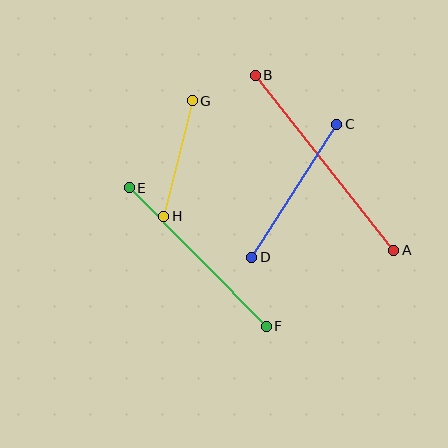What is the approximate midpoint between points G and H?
The midpoint is at approximately (178, 158) pixels.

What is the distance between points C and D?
The distance is approximately 158 pixels.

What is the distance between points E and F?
The distance is approximately 195 pixels.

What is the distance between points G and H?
The distance is approximately 119 pixels.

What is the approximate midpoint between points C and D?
The midpoint is at approximately (294, 191) pixels.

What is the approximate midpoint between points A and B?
The midpoint is at approximately (324, 163) pixels.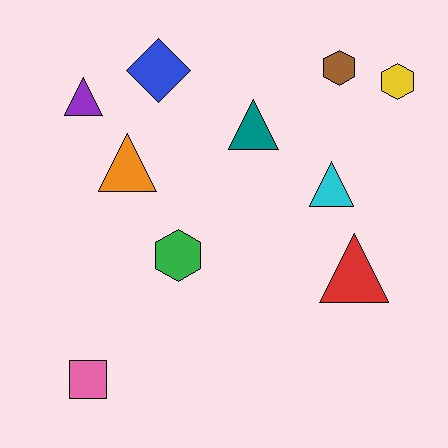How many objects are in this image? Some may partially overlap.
There are 10 objects.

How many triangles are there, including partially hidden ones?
There are 5 triangles.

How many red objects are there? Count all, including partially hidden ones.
There is 1 red object.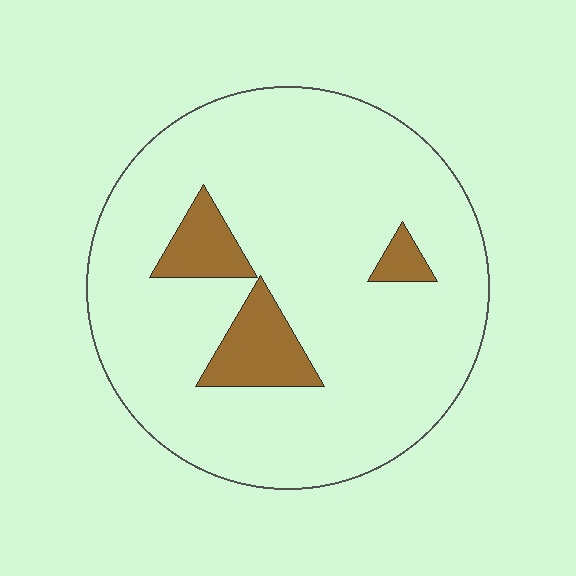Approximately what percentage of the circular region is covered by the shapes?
Approximately 10%.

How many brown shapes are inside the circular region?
3.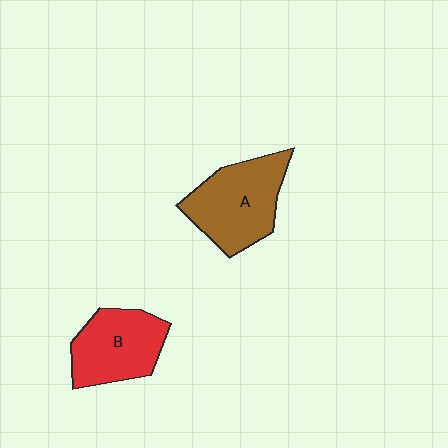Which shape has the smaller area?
Shape B (red).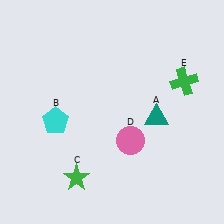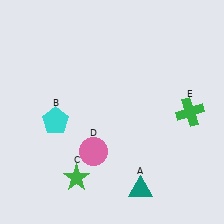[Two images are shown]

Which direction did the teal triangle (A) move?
The teal triangle (A) moved down.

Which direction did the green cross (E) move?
The green cross (E) moved down.